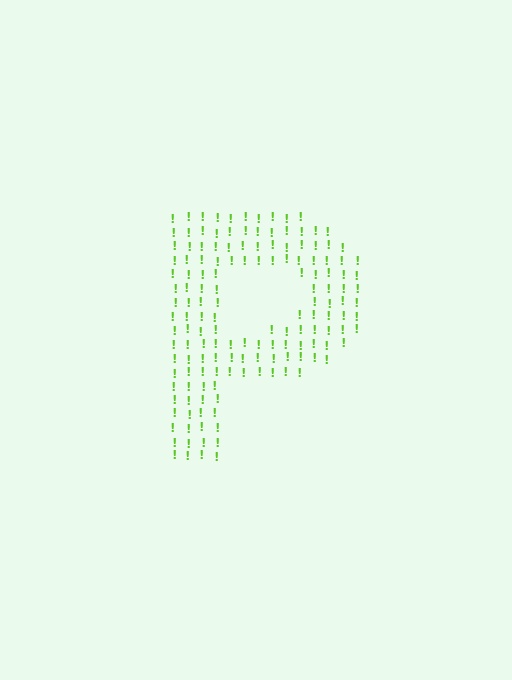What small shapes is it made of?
It is made of small exclamation marks.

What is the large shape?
The large shape is the letter P.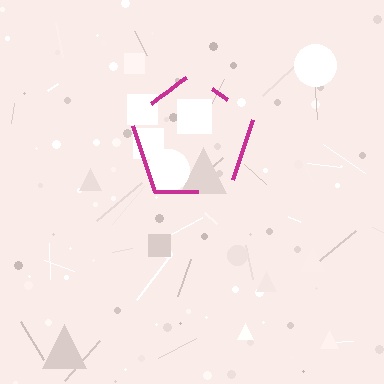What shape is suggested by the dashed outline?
The dashed outline suggests a pentagon.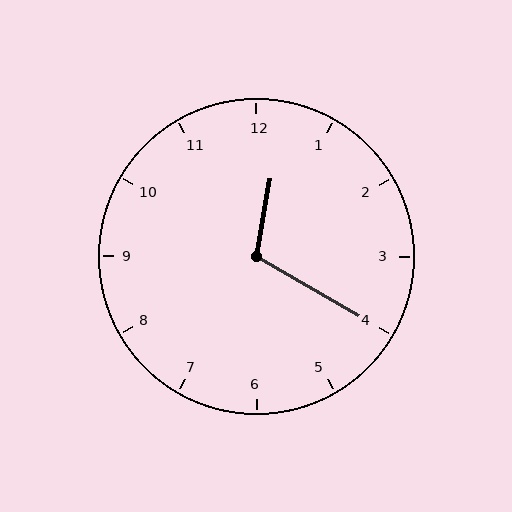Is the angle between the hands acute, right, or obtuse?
It is obtuse.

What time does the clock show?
12:20.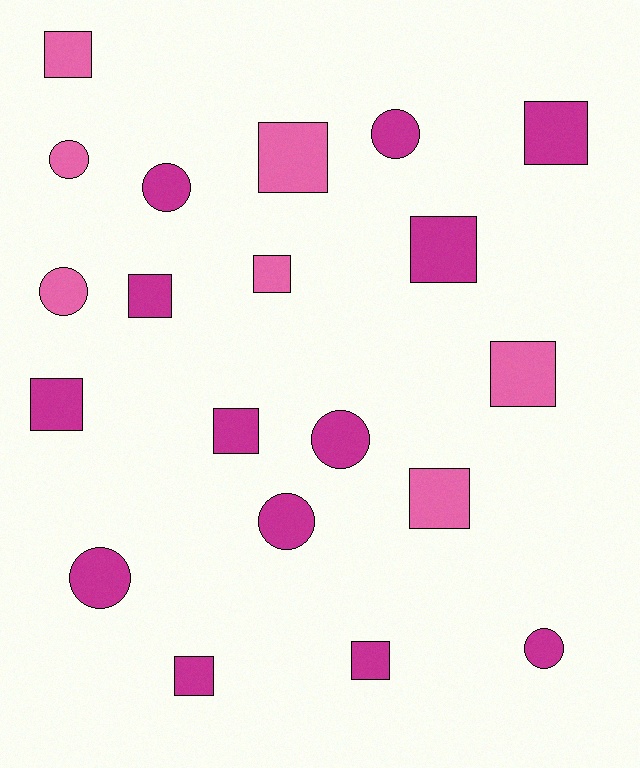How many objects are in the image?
There are 20 objects.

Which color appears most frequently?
Magenta, with 13 objects.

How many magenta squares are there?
There are 7 magenta squares.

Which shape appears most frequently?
Square, with 12 objects.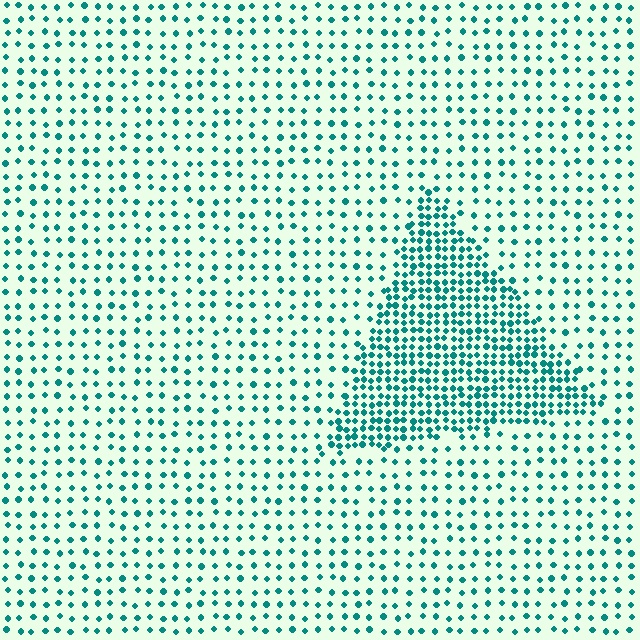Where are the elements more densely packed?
The elements are more densely packed inside the triangle boundary.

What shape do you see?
I see a triangle.